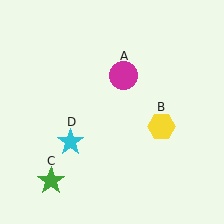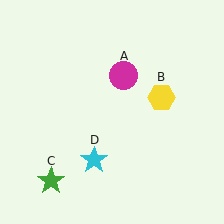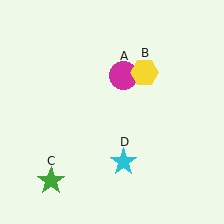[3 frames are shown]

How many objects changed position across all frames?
2 objects changed position: yellow hexagon (object B), cyan star (object D).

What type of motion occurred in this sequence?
The yellow hexagon (object B), cyan star (object D) rotated counterclockwise around the center of the scene.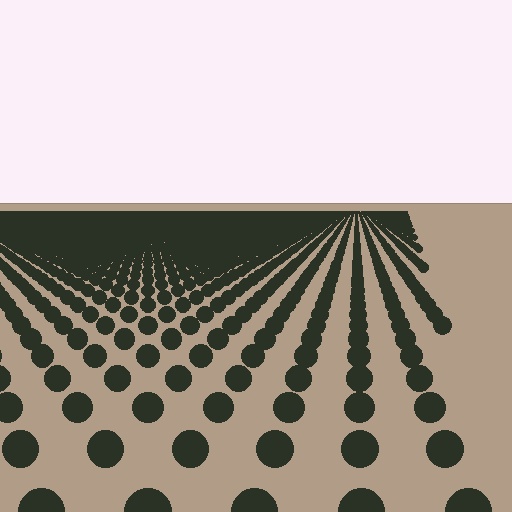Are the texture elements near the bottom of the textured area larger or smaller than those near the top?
Larger. Near the bottom, elements are closer to the viewer and appear at a bigger on-screen size.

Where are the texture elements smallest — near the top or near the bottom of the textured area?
Near the top.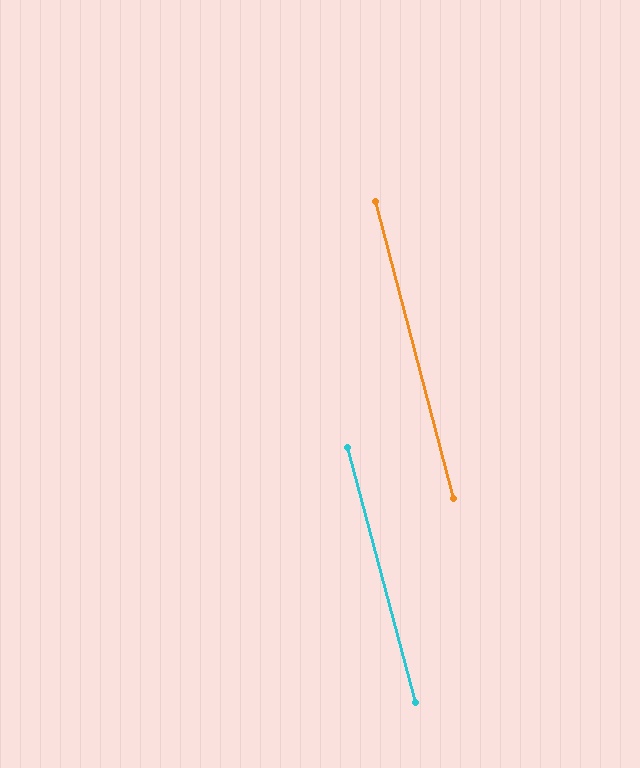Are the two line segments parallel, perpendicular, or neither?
Parallel — their directions differ by only 0.1°.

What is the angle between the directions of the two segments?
Approximately 0 degrees.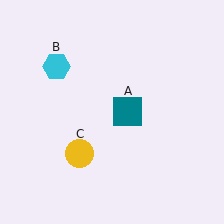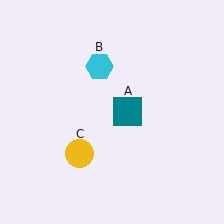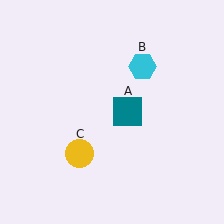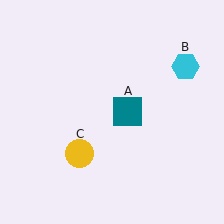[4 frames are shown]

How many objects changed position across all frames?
1 object changed position: cyan hexagon (object B).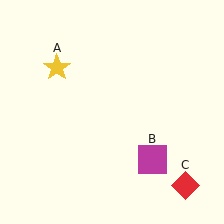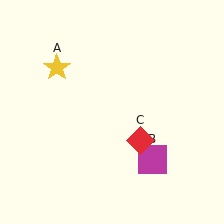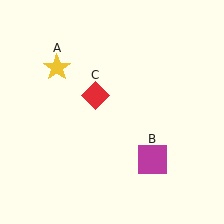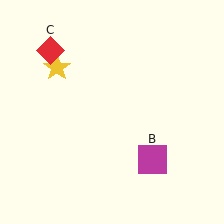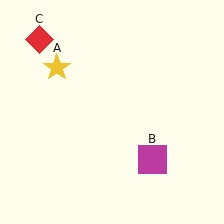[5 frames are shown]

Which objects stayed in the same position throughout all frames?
Yellow star (object A) and magenta square (object B) remained stationary.